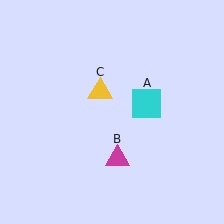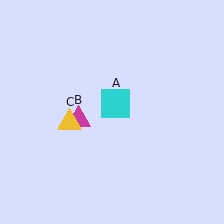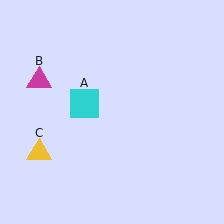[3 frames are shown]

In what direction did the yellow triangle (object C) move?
The yellow triangle (object C) moved down and to the left.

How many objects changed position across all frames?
3 objects changed position: cyan square (object A), magenta triangle (object B), yellow triangle (object C).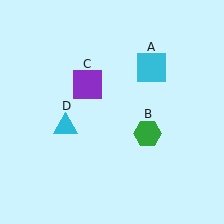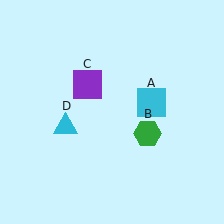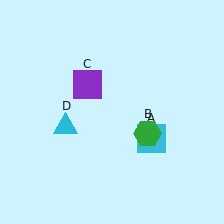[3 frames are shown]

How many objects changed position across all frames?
1 object changed position: cyan square (object A).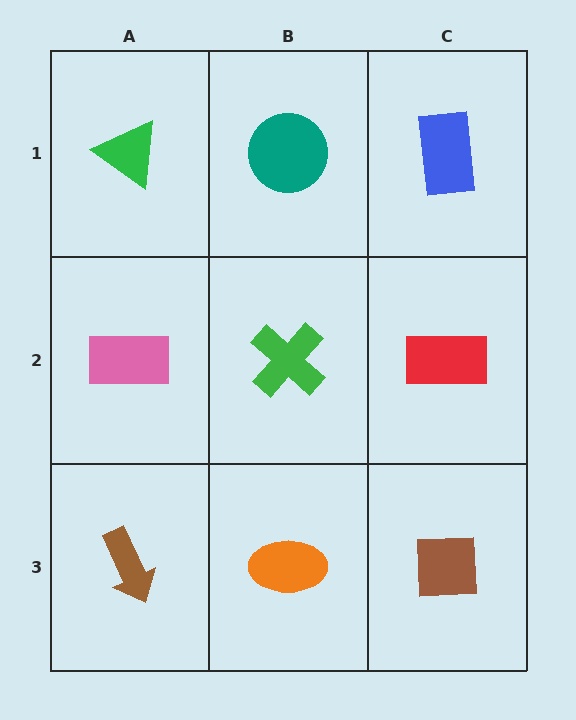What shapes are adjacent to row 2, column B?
A teal circle (row 1, column B), an orange ellipse (row 3, column B), a pink rectangle (row 2, column A), a red rectangle (row 2, column C).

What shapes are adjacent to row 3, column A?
A pink rectangle (row 2, column A), an orange ellipse (row 3, column B).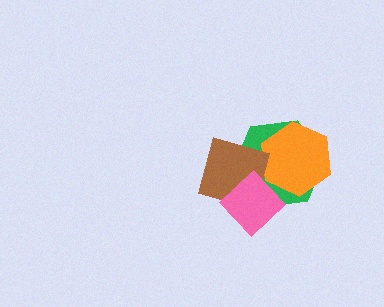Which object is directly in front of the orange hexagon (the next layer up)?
The brown diamond is directly in front of the orange hexagon.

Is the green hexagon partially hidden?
Yes, it is partially covered by another shape.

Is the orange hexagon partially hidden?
Yes, it is partially covered by another shape.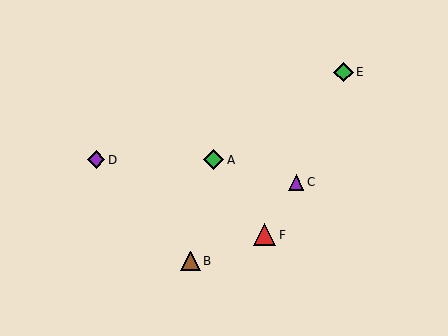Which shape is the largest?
The red triangle (labeled F) is the largest.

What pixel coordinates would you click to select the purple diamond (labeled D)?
Click at (96, 160) to select the purple diamond D.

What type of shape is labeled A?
Shape A is a green diamond.